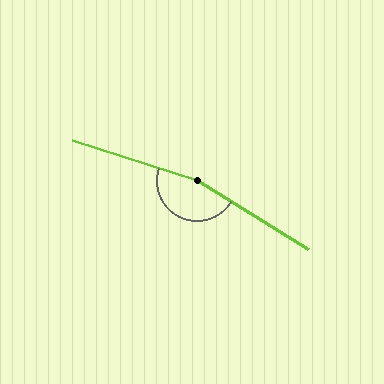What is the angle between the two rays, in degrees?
Approximately 166 degrees.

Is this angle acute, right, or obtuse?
It is obtuse.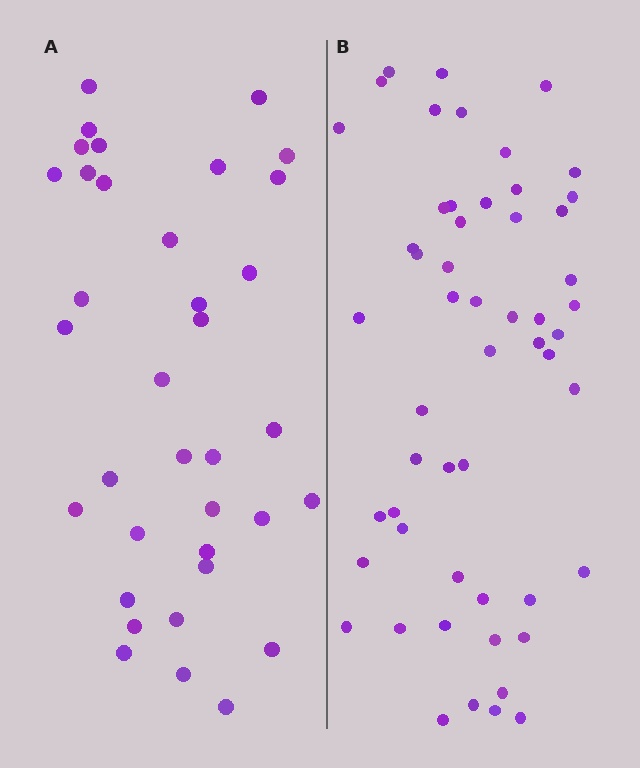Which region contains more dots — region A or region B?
Region B (the right region) has more dots.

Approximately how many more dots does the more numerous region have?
Region B has approximately 20 more dots than region A.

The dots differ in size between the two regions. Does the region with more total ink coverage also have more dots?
No. Region A has more total ink coverage because its dots are larger, but region B actually contains more individual dots. Total area can be misleading — the number of items is what matters here.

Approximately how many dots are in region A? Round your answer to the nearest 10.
About 40 dots. (The exact count is 36, which rounds to 40.)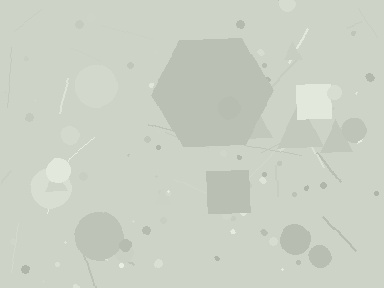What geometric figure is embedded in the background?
A hexagon is embedded in the background.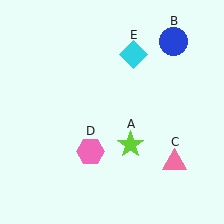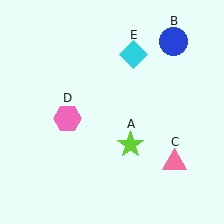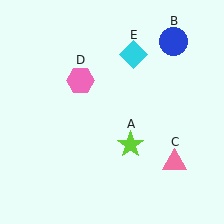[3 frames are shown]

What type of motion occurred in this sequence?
The pink hexagon (object D) rotated clockwise around the center of the scene.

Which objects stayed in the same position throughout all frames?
Lime star (object A) and blue circle (object B) and pink triangle (object C) and cyan diamond (object E) remained stationary.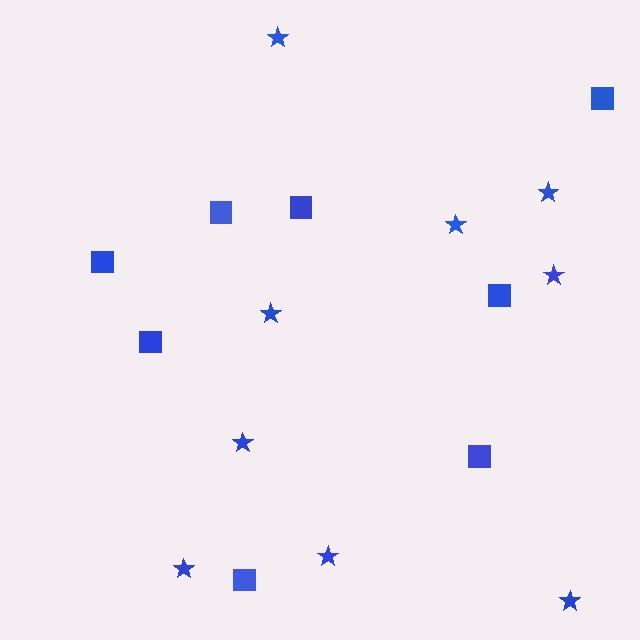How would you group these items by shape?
There are 2 groups: one group of squares (8) and one group of stars (9).